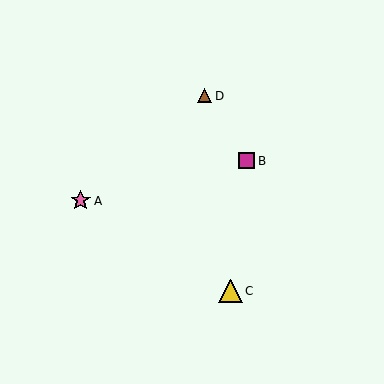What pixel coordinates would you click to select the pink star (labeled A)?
Click at (81, 201) to select the pink star A.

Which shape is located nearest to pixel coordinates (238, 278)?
The yellow triangle (labeled C) at (230, 291) is nearest to that location.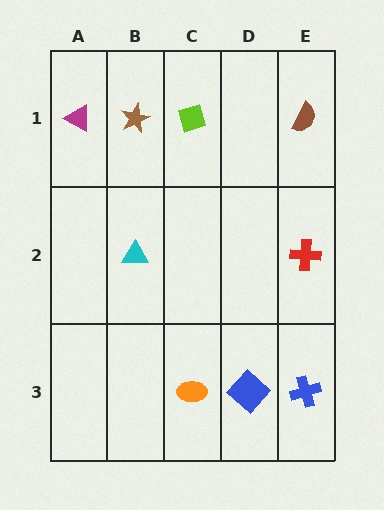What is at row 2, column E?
A red cross.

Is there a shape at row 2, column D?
No, that cell is empty.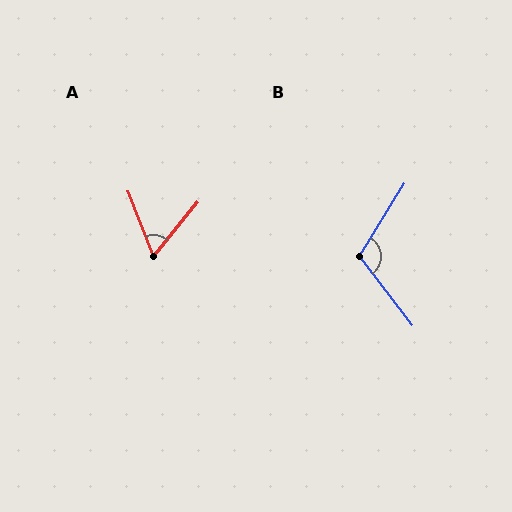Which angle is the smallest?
A, at approximately 60 degrees.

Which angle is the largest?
B, at approximately 111 degrees.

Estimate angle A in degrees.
Approximately 60 degrees.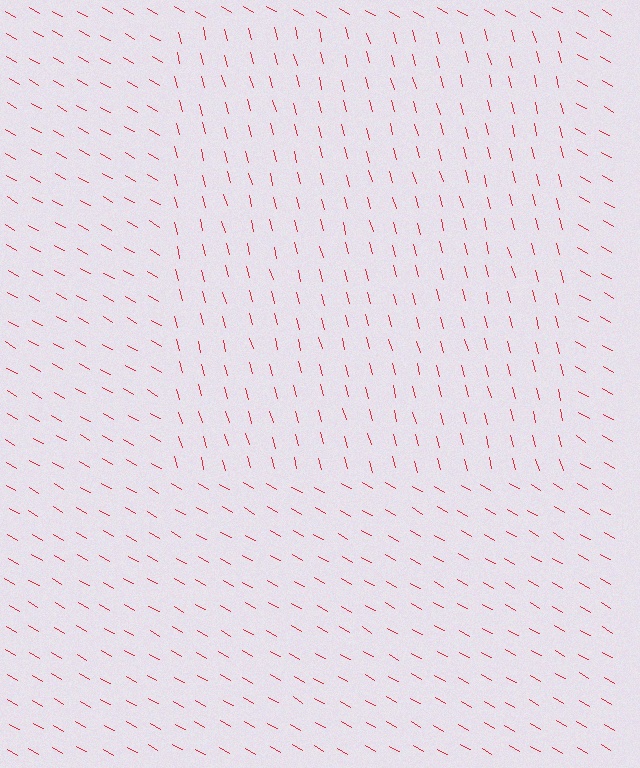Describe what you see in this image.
The image is filled with small red line segments. A rectangle region in the image has lines oriented differently from the surrounding lines, creating a visible texture boundary.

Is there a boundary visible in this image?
Yes, there is a texture boundary formed by a change in line orientation.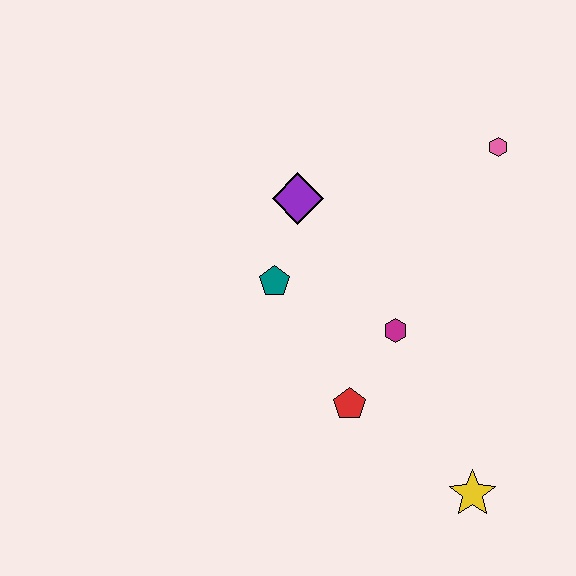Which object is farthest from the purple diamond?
The yellow star is farthest from the purple diamond.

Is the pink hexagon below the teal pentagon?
No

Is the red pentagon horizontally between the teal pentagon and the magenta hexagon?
Yes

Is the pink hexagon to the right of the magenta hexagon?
Yes